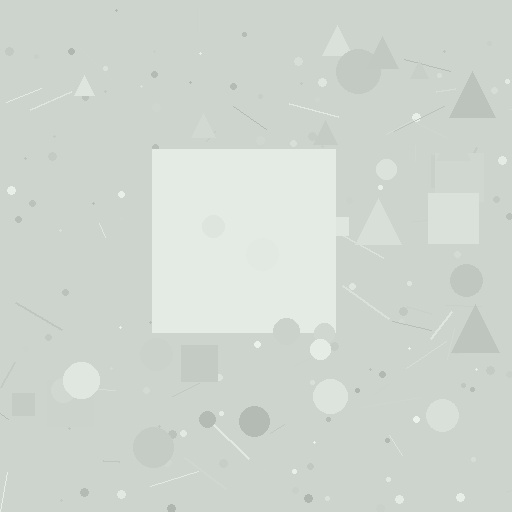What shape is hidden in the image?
A square is hidden in the image.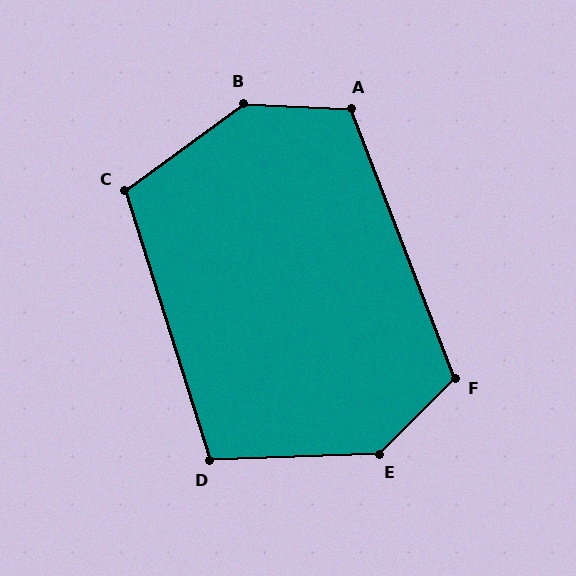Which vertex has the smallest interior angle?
D, at approximately 105 degrees.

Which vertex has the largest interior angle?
B, at approximately 141 degrees.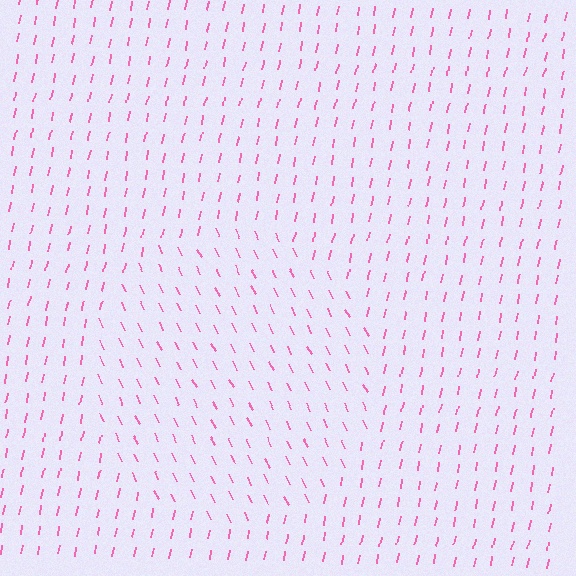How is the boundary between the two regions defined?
The boundary is defined purely by a change in line orientation (approximately 38 degrees difference). All lines are the same color and thickness.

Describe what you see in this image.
The image is filled with small pink line segments. A circle region in the image has lines oriented differently from the surrounding lines, creating a visible texture boundary.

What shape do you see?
I see a circle.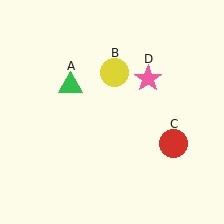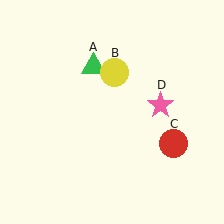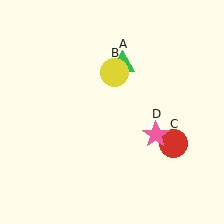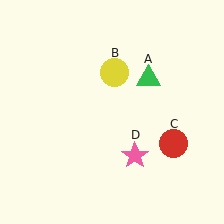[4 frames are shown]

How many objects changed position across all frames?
2 objects changed position: green triangle (object A), pink star (object D).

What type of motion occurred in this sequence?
The green triangle (object A), pink star (object D) rotated clockwise around the center of the scene.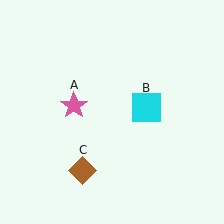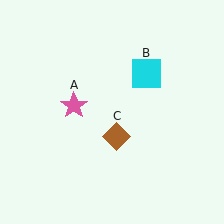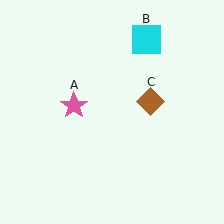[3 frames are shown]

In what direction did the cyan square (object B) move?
The cyan square (object B) moved up.